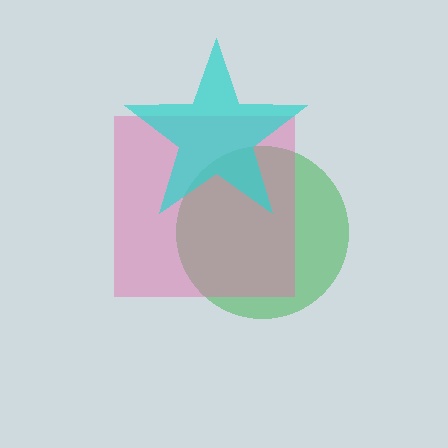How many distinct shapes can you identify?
There are 3 distinct shapes: a green circle, a pink square, a cyan star.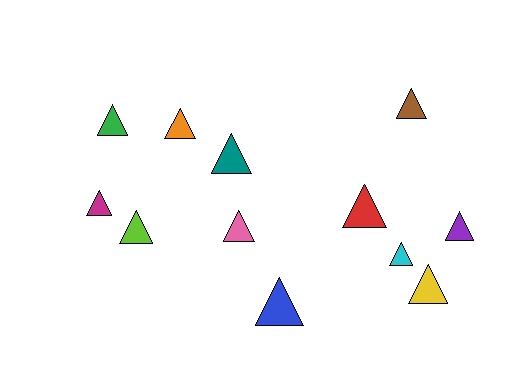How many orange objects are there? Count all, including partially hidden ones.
There is 1 orange object.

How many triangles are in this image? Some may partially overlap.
There are 12 triangles.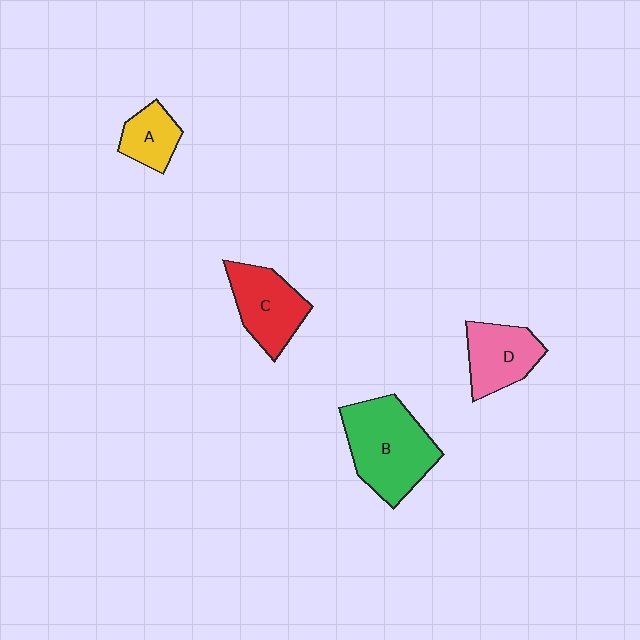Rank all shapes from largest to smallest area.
From largest to smallest: B (green), C (red), D (pink), A (yellow).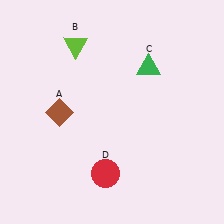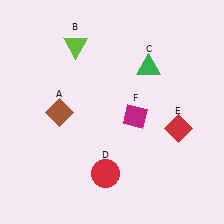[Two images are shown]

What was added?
A red diamond (E), a magenta diamond (F) were added in Image 2.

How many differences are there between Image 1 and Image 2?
There are 2 differences between the two images.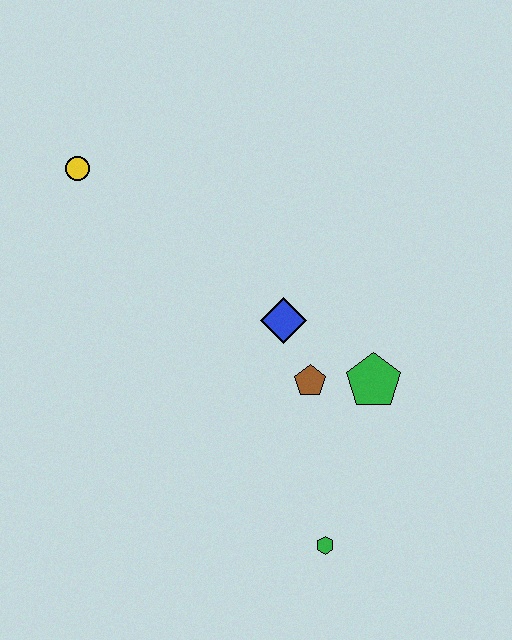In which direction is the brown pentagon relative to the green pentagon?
The brown pentagon is to the left of the green pentagon.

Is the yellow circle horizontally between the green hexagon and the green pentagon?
No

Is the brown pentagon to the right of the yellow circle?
Yes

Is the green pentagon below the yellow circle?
Yes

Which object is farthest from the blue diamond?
The yellow circle is farthest from the blue diamond.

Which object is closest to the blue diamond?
The brown pentagon is closest to the blue diamond.